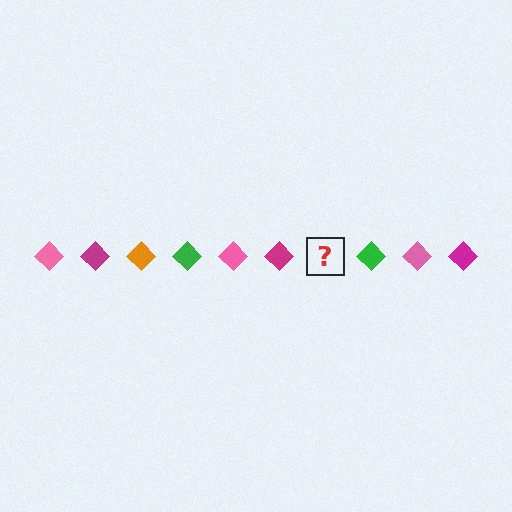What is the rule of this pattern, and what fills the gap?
The rule is that the pattern cycles through pink, magenta, orange, green diamonds. The gap should be filled with an orange diamond.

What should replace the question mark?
The question mark should be replaced with an orange diamond.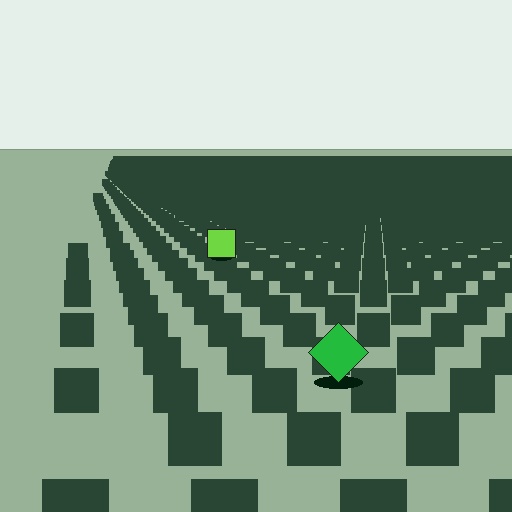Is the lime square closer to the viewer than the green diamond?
No. The green diamond is closer — you can tell from the texture gradient: the ground texture is coarser near it.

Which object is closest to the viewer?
The green diamond is closest. The texture marks near it are larger and more spread out.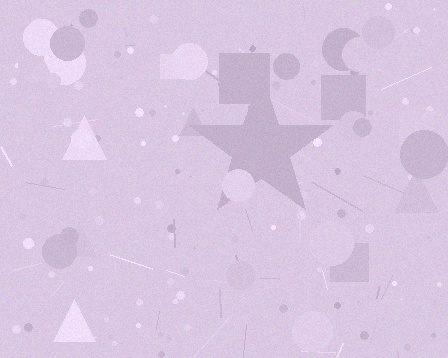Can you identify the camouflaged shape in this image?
The camouflaged shape is a star.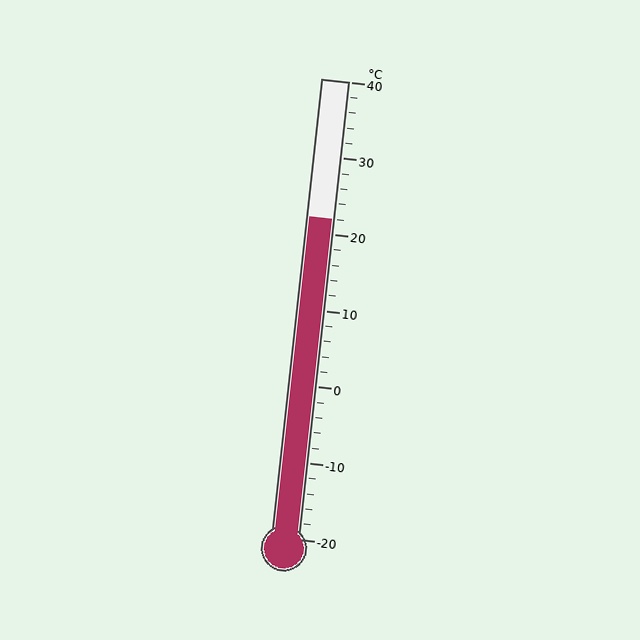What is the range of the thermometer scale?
The thermometer scale ranges from -20°C to 40°C.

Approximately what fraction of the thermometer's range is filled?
The thermometer is filled to approximately 70% of its range.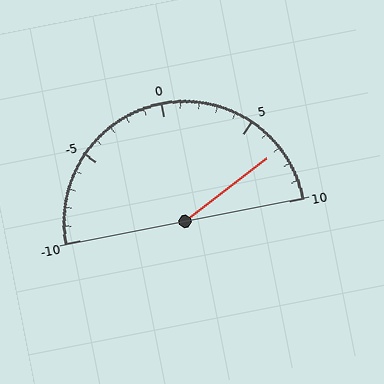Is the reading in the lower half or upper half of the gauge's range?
The reading is in the upper half of the range (-10 to 10).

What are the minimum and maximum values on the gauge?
The gauge ranges from -10 to 10.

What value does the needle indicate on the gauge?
The needle indicates approximately 7.